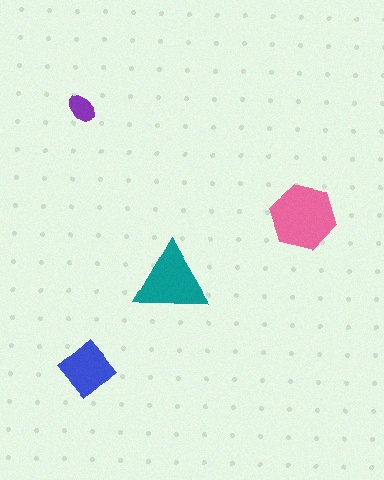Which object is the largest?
The pink hexagon.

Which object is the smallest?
The purple ellipse.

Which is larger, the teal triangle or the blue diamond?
The teal triangle.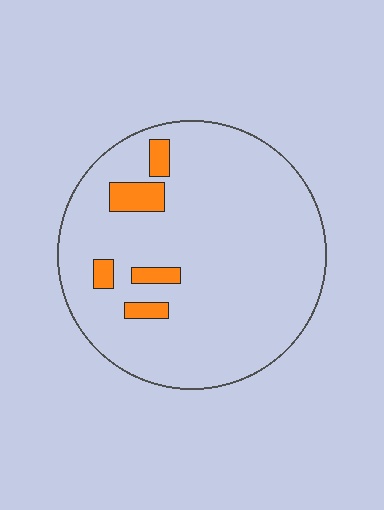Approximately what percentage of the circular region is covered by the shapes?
Approximately 10%.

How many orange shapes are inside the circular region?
5.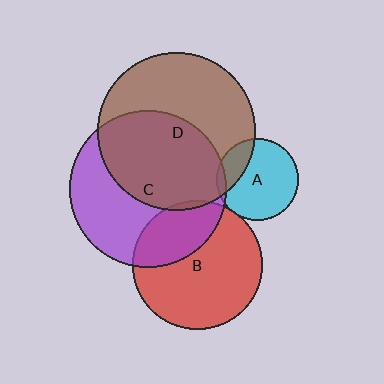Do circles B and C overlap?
Yes.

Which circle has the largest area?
Circle D (brown).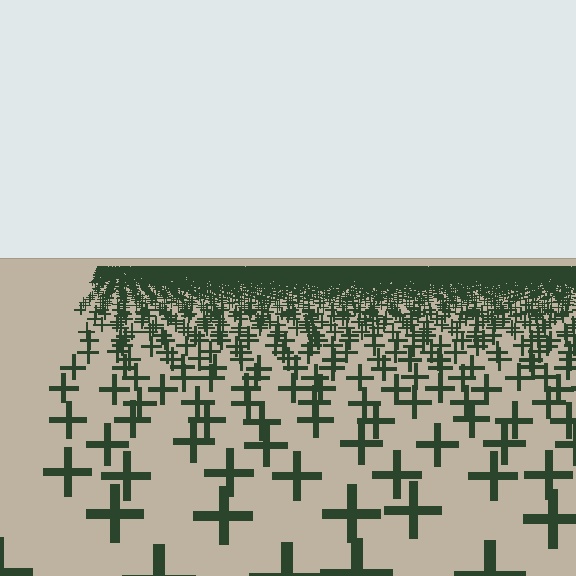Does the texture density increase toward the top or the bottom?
Density increases toward the top.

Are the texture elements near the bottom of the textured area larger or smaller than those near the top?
Larger. Near the bottom, elements are closer to the viewer and appear at a bigger on-screen size.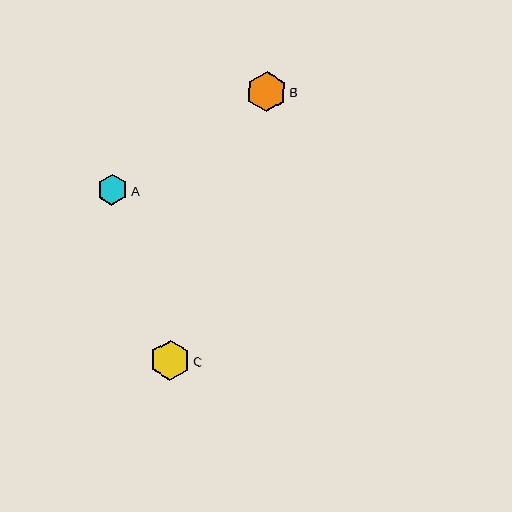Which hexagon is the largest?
Hexagon B is the largest with a size of approximately 40 pixels.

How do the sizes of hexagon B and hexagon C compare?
Hexagon B and hexagon C are approximately the same size.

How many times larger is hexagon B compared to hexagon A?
Hexagon B is approximately 1.3 times the size of hexagon A.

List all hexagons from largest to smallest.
From largest to smallest: B, C, A.